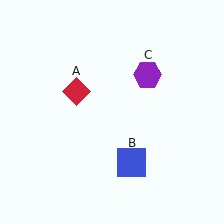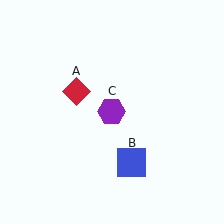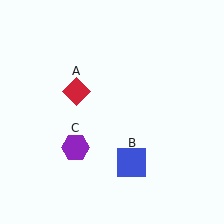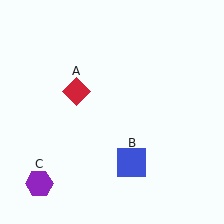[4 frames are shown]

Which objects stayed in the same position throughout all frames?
Red diamond (object A) and blue square (object B) remained stationary.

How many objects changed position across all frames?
1 object changed position: purple hexagon (object C).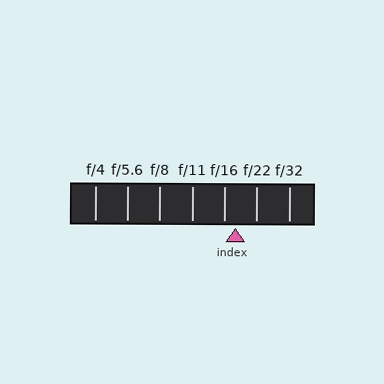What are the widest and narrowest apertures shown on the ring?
The widest aperture shown is f/4 and the narrowest is f/32.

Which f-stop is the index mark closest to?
The index mark is closest to f/16.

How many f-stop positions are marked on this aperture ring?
There are 7 f-stop positions marked.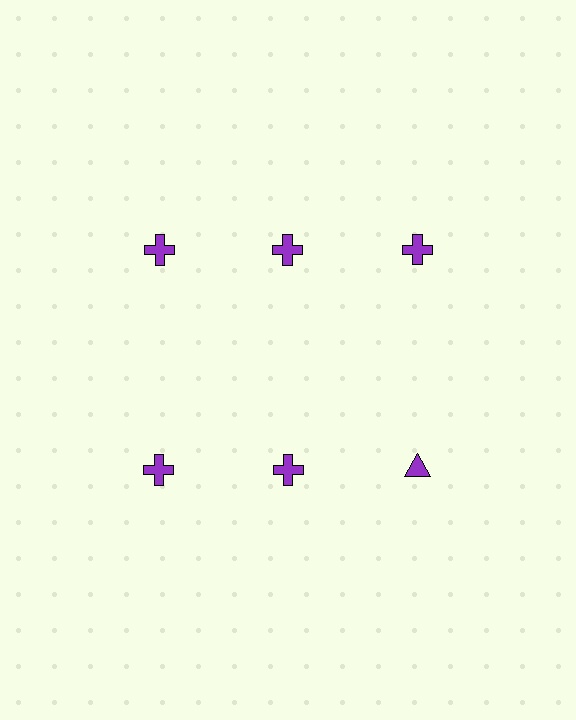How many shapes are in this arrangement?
There are 6 shapes arranged in a grid pattern.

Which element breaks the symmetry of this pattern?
The purple triangle in the second row, center column breaks the symmetry. All other shapes are purple crosses.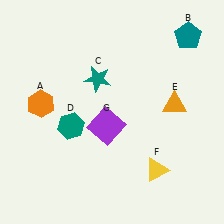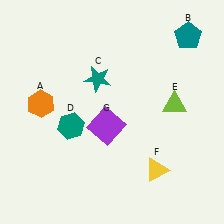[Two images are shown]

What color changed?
The triangle (E) changed from orange in Image 1 to lime in Image 2.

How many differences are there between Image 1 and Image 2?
There is 1 difference between the two images.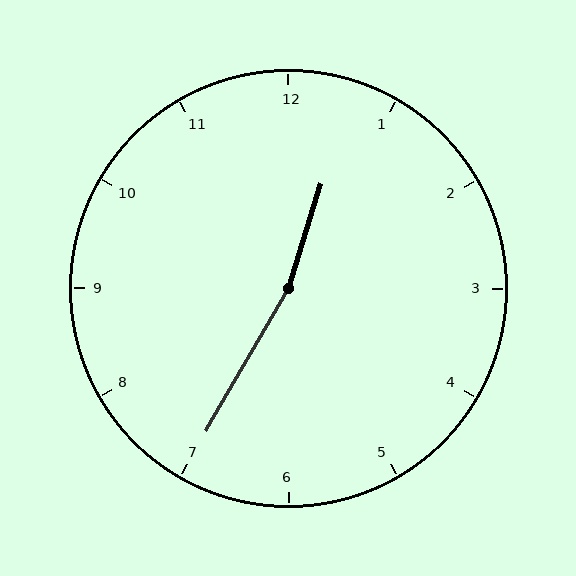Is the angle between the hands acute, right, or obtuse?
It is obtuse.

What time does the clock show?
12:35.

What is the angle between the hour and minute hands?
Approximately 168 degrees.